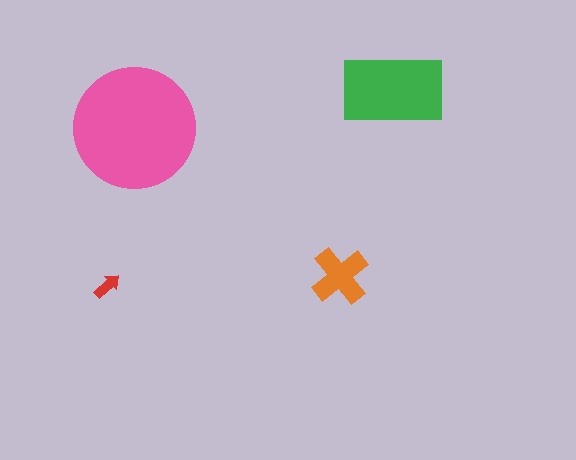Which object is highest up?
The green rectangle is topmost.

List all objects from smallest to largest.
The red arrow, the orange cross, the green rectangle, the pink circle.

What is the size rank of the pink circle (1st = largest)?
1st.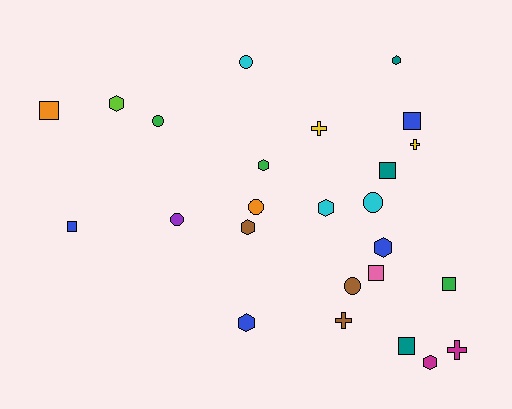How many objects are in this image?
There are 25 objects.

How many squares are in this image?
There are 7 squares.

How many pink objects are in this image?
There is 1 pink object.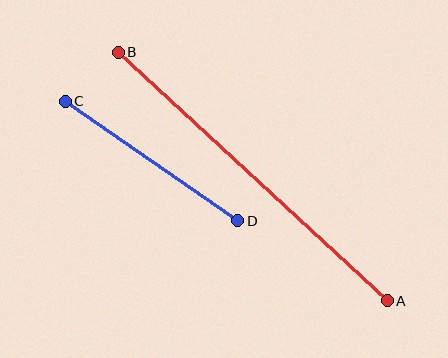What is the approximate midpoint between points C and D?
The midpoint is at approximately (152, 161) pixels.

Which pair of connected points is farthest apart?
Points A and B are farthest apart.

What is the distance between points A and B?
The distance is approximately 366 pixels.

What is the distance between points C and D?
The distance is approximately 210 pixels.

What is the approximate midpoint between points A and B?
The midpoint is at approximately (253, 177) pixels.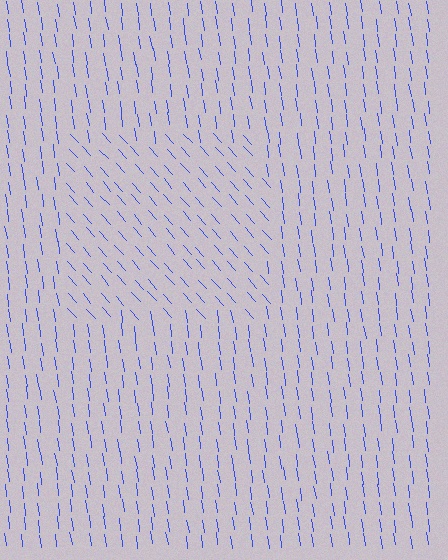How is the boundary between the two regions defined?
The boundary is defined purely by a change in line orientation (approximately 34 degrees difference). All lines are the same color and thickness.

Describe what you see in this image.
The image is filled with small blue line segments. A rectangle region in the image has lines oriented differently from the surrounding lines, creating a visible texture boundary.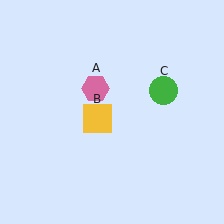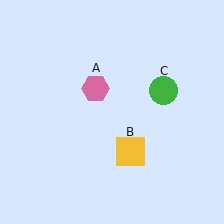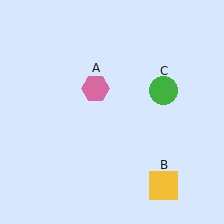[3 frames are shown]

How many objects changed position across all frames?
1 object changed position: yellow square (object B).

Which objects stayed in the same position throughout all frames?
Pink hexagon (object A) and green circle (object C) remained stationary.